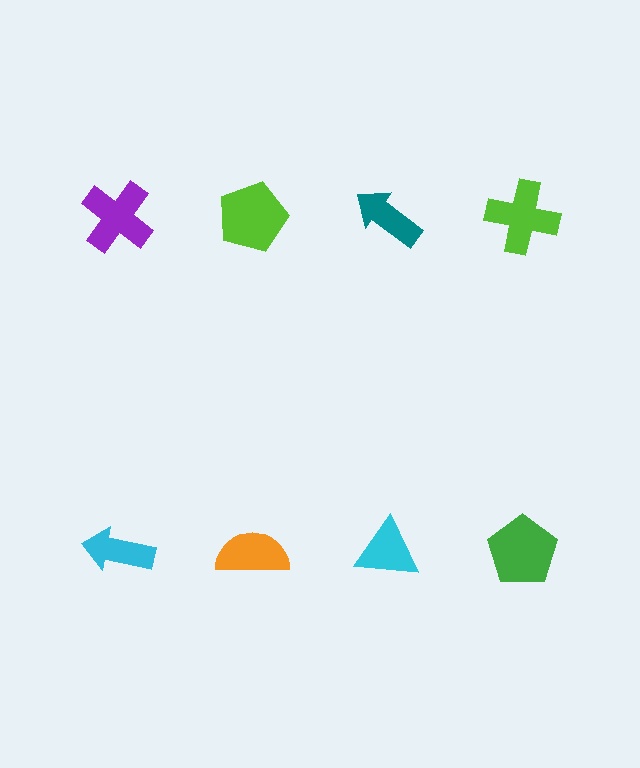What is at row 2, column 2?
An orange semicircle.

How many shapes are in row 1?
4 shapes.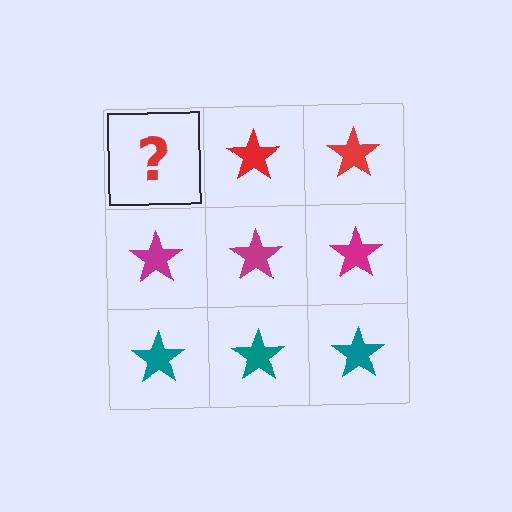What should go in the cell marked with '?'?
The missing cell should contain a red star.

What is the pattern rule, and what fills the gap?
The rule is that each row has a consistent color. The gap should be filled with a red star.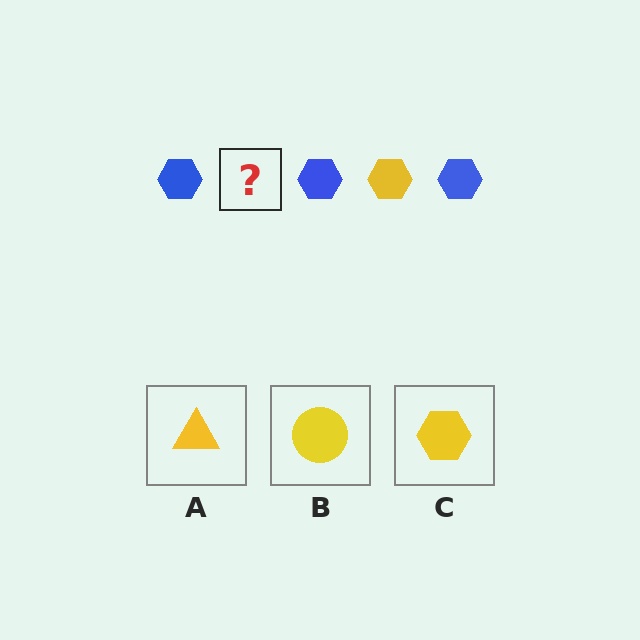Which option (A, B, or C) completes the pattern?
C.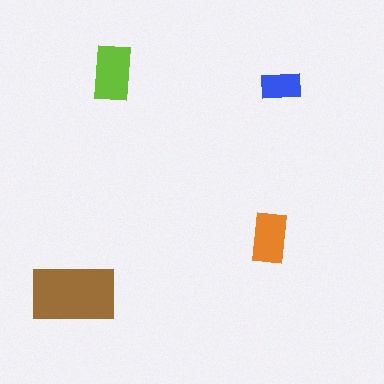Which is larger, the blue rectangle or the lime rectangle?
The lime one.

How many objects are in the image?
There are 4 objects in the image.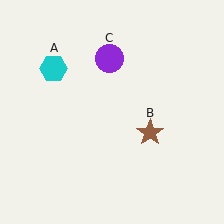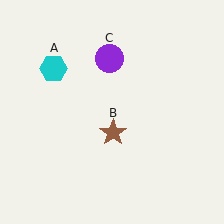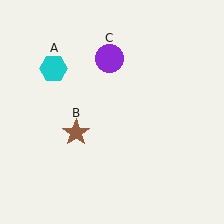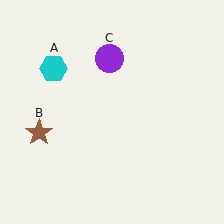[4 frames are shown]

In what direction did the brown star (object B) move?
The brown star (object B) moved left.